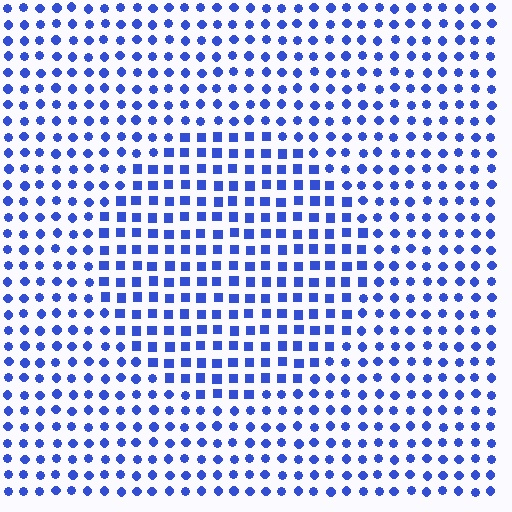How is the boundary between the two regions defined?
The boundary is defined by a change in element shape: squares inside vs. circles outside. All elements share the same color and spacing.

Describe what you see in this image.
The image is filled with small blue elements arranged in a uniform grid. A circle-shaped region contains squares, while the surrounding area contains circles. The boundary is defined purely by the change in element shape.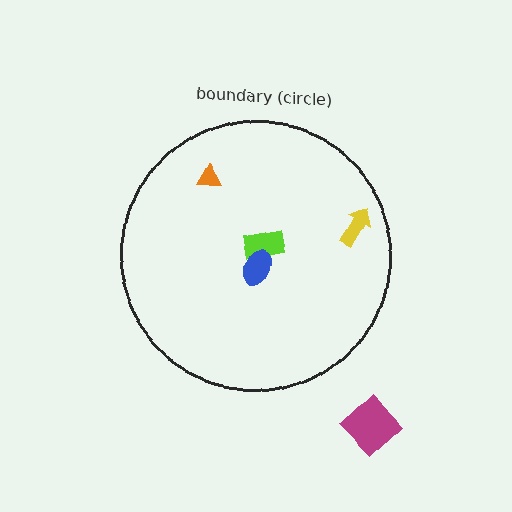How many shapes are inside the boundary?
4 inside, 1 outside.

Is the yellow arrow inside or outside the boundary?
Inside.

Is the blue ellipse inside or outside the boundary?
Inside.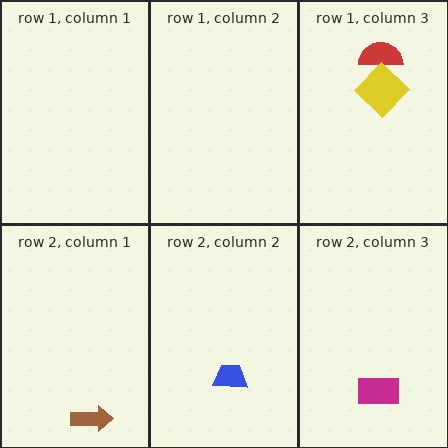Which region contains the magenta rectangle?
The row 2, column 3 region.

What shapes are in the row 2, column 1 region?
The brown arrow.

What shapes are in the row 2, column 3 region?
The magenta rectangle.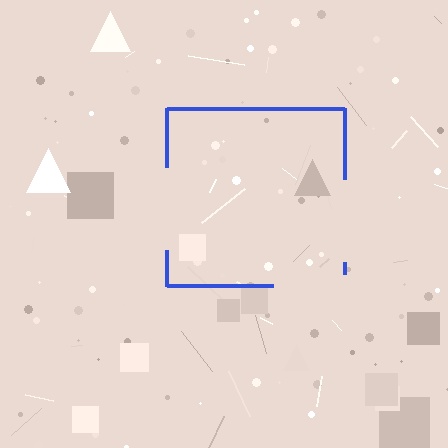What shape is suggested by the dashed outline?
The dashed outline suggests a square.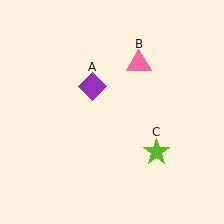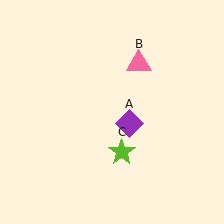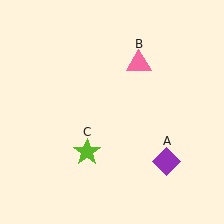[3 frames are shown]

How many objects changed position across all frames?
2 objects changed position: purple diamond (object A), lime star (object C).